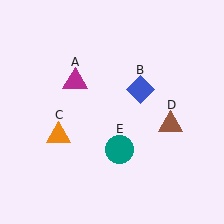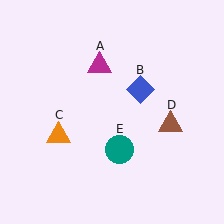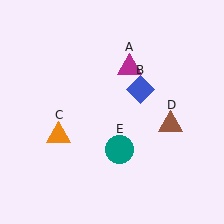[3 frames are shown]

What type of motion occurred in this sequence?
The magenta triangle (object A) rotated clockwise around the center of the scene.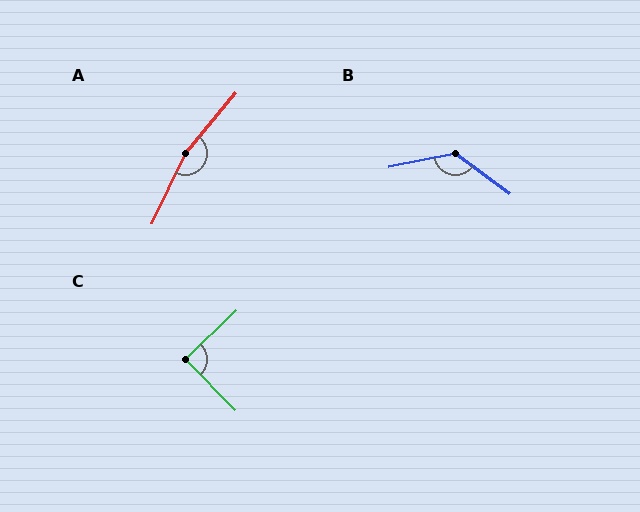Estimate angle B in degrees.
Approximately 132 degrees.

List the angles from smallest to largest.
C (89°), B (132°), A (165°).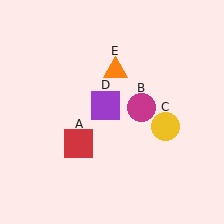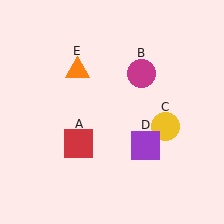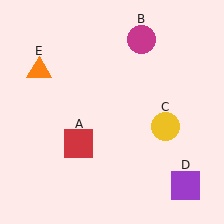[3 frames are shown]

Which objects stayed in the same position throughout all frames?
Red square (object A) and yellow circle (object C) remained stationary.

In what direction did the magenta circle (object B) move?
The magenta circle (object B) moved up.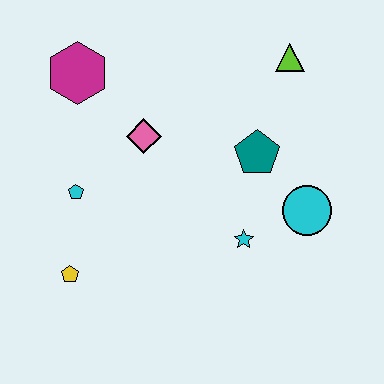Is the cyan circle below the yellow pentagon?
No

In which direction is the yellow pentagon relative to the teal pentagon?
The yellow pentagon is to the left of the teal pentagon.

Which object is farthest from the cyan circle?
The magenta hexagon is farthest from the cyan circle.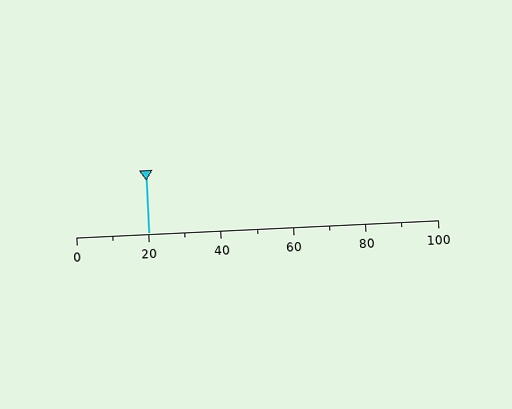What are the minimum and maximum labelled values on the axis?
The axis runs from 0 to 100.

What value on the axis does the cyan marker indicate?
The marker indicates approximately 20.